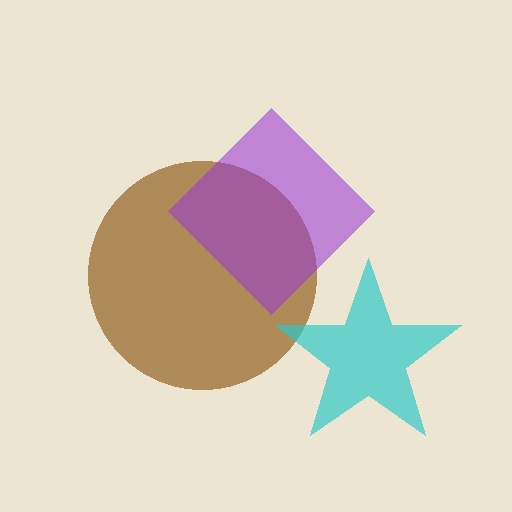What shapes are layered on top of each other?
The layered shapes are: a brown circle, a cyan star, a purple diamond.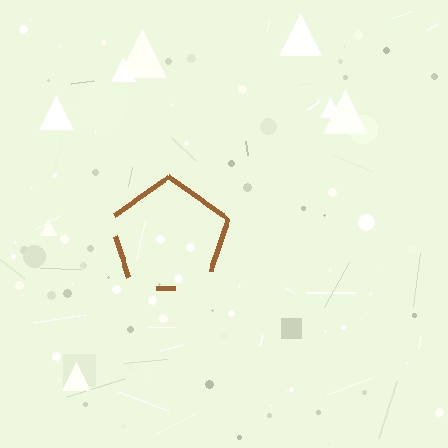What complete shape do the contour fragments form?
The contour fragments form a pentagon.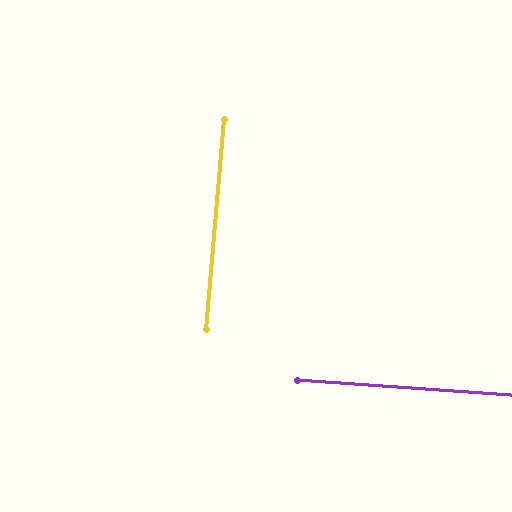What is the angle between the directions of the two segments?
Approximately 89 degrees.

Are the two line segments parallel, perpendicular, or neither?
Perpendicular — they meet at approximately 89°.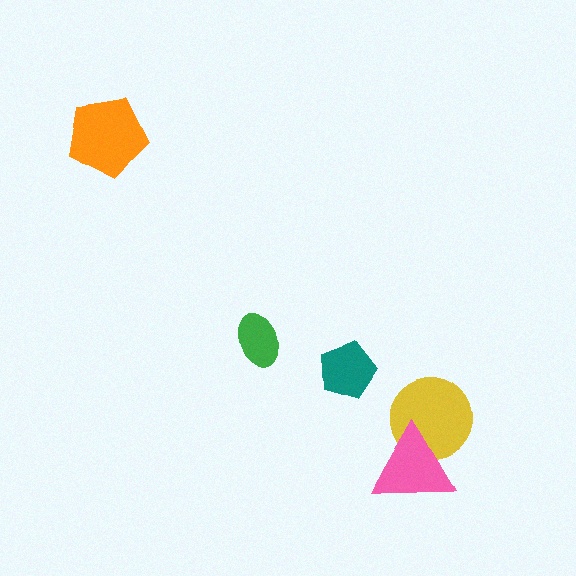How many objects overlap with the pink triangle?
1 object overlaps with the pink triangle.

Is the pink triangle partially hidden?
No, no other shape covers it.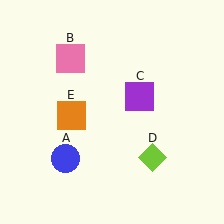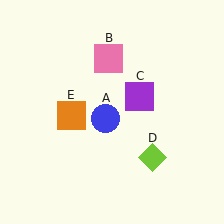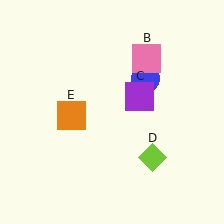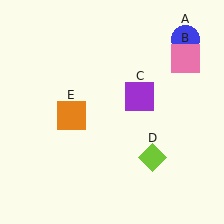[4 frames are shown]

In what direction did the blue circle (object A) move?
The blue circle (object A) moved up and to the right.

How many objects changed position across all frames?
2 objects changed position: blue circle (object A), pink square (object B).